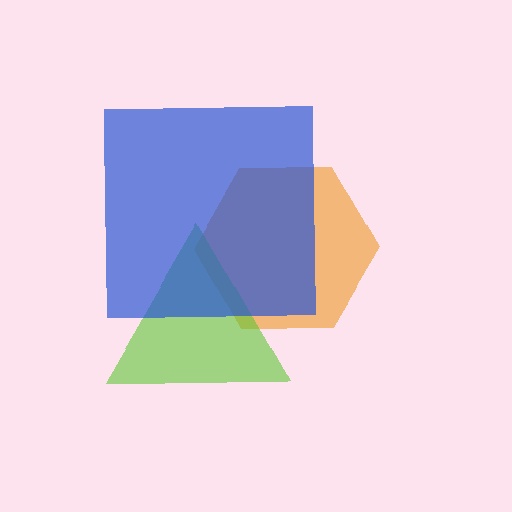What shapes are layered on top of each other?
The layered shapes are: an orange hexagon, a lime triangle, a blue square.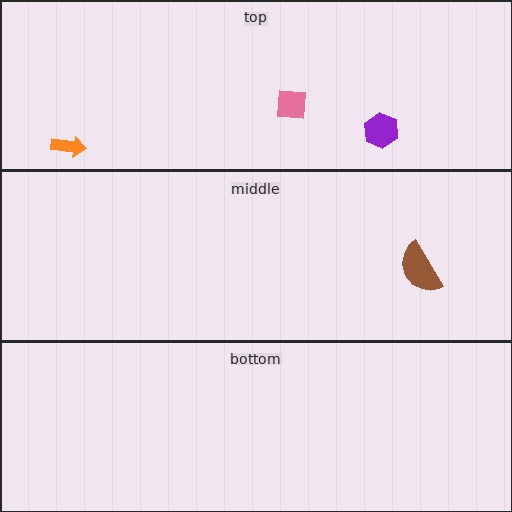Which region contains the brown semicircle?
The middle region.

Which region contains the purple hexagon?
The top region.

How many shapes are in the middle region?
1.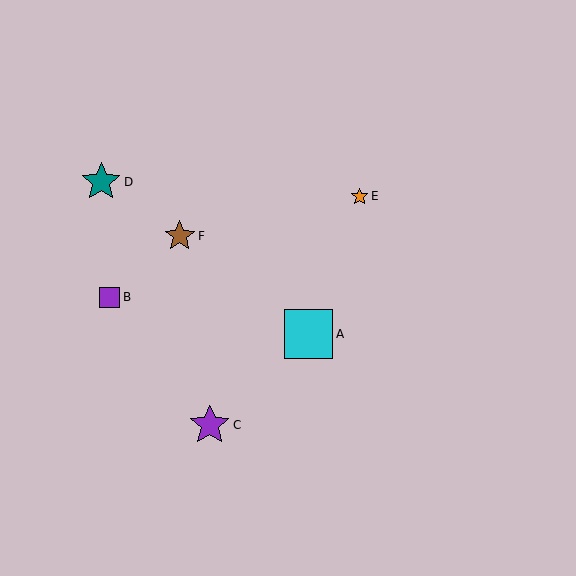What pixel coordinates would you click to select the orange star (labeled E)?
Click at (360, 196) to select the orange star E.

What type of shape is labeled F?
Shape F is a brown star.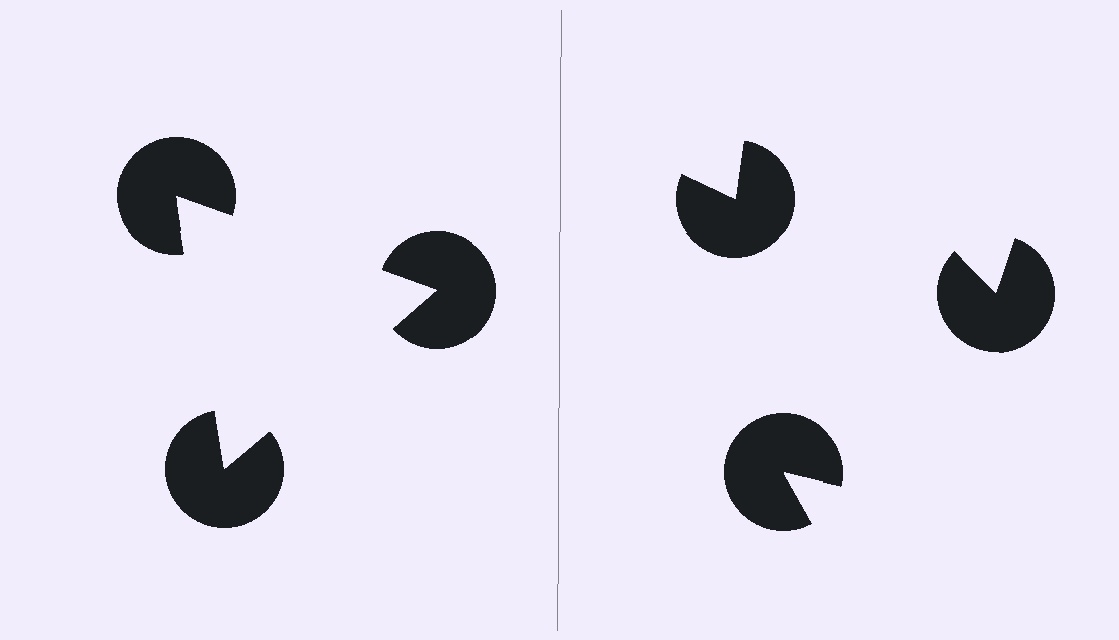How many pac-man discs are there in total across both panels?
6 — 3 on each side.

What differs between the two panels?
The pac-man discs are positioned identically on both sides; only the wedge orientations differ. On the left they align to a triangle; on the right they are misaligned.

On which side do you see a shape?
An illusory triangle appears on the left side. On the right side the wedge cuts are rotated, so no coherent shape forms.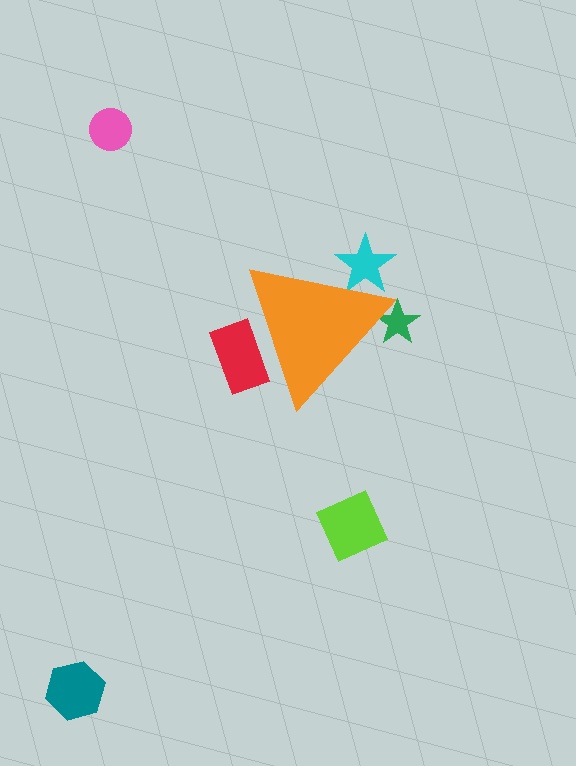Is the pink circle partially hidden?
No, the pink circle is fully visible.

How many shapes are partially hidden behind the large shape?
3 shapes are partially hidden.